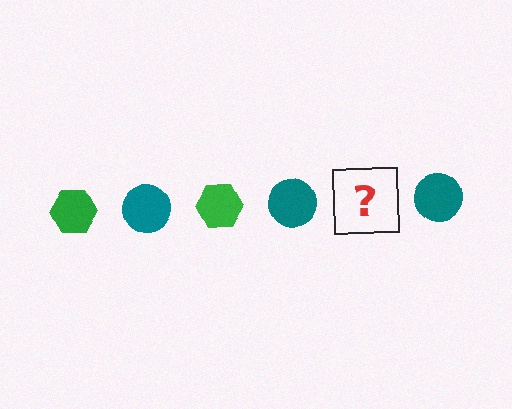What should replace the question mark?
The question mark should be replaced with a green hexagon.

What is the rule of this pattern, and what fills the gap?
The rule is that the pattern alternates between green hexagon and teal circle. The gap should be filled with a green hexagon.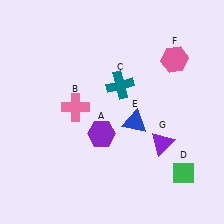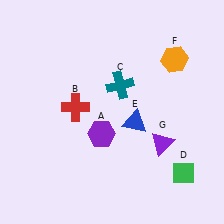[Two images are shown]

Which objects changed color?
B changed from pink to red. F changed from pink to orange.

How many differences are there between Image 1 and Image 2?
There are 2 differences between the two images.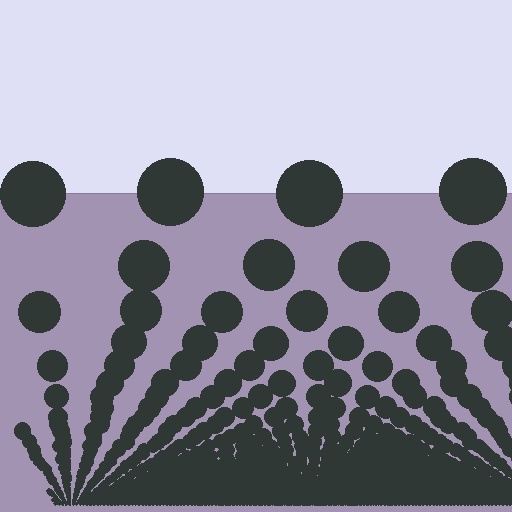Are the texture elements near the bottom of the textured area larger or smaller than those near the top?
Smaller. The gradient is inverted — elements near the bottom are smaller and denser.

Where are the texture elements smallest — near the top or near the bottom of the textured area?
Near the bottom.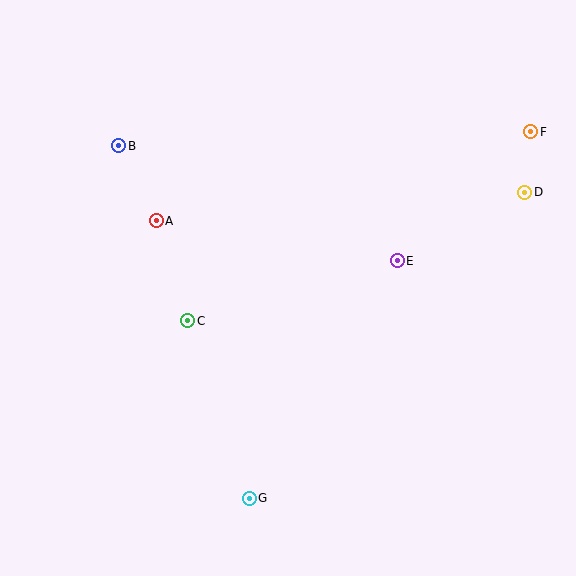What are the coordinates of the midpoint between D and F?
The midpoint between D and F is at (528, 162).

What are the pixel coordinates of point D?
Point D is at (525, 192).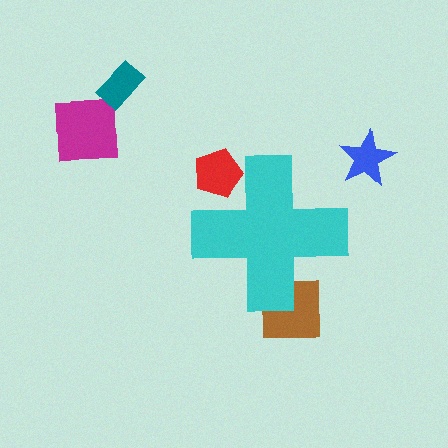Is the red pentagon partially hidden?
Yes, the red pentagon is partially hidden behind the cyan cross.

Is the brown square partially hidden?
Yes, the brown square is partially hidden behind the cyan cross.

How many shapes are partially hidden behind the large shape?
2 shapes are partially hidden.